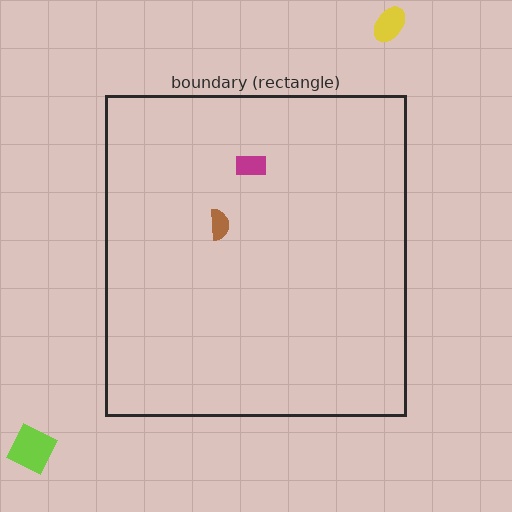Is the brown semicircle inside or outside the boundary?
Inside.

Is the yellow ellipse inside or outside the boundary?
Outside.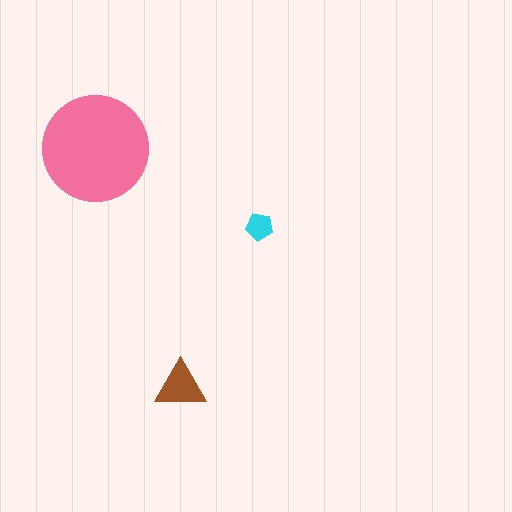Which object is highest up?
The pink circle is topmost.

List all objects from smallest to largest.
The cyan pentagon, the brown triangle, the pink circle.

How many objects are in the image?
There are 3 objects in the image.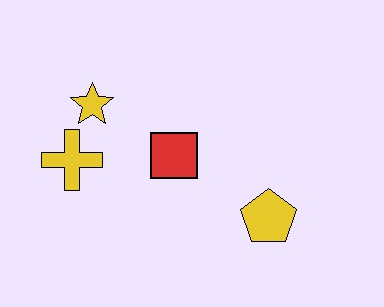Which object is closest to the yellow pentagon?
The red square is closest to the yellow pentagon.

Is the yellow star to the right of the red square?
No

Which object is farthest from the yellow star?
The yellow pentagon is farthest from the yellow star.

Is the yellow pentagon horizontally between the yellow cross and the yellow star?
No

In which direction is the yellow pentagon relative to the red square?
The yellow pentagon is to the right of the red square.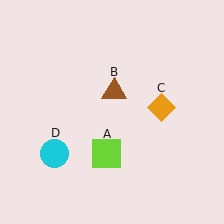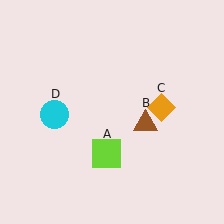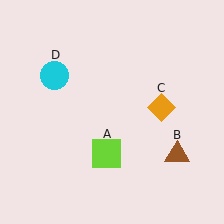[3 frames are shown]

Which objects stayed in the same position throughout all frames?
Lime square (object A) and orange diamond (object C) remained stationary.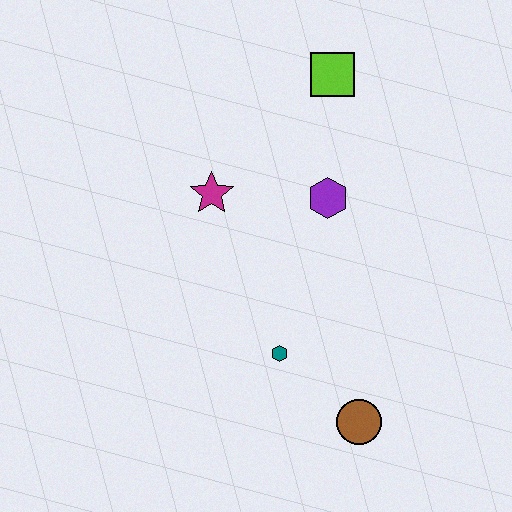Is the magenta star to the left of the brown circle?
Yes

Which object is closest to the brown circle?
The teal hexagon is closest to the brown circle.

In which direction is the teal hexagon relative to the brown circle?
The teal hexagon is to the left of the brown circle.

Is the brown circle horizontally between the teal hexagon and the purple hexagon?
No